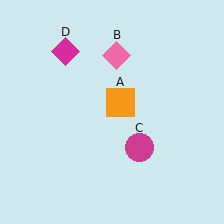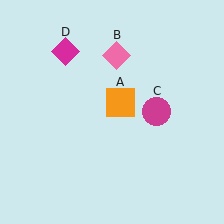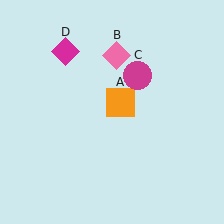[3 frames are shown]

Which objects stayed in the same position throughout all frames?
Orange square (object A) and pink diamond (object B) and magenta diamond (object D) remained stationary.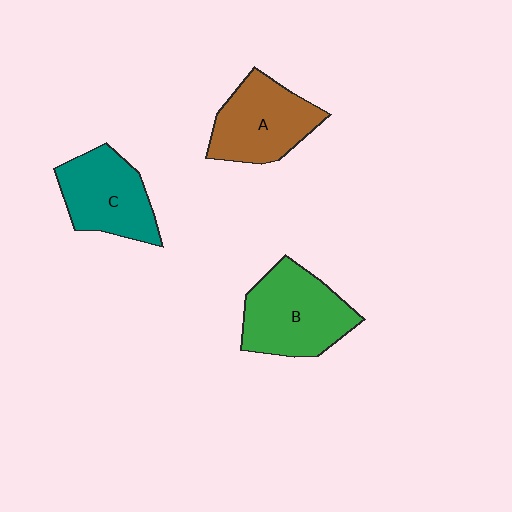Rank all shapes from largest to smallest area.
From largest to smallest: B (green), A (brown), C (teal).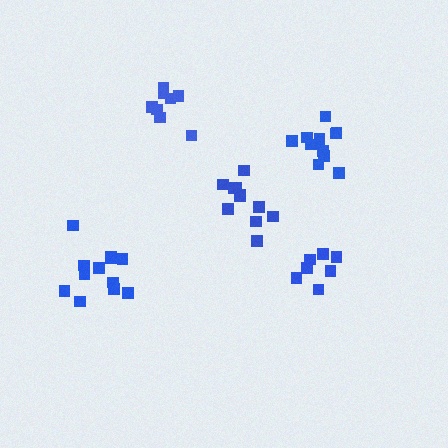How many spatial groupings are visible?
There are 5 spatial groupings.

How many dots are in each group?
Group 1: 7 dots, Group 2: 12 dots, Group 3: 12 dots, Group 4: 8 dots, Group 5: 11 dots (50 total).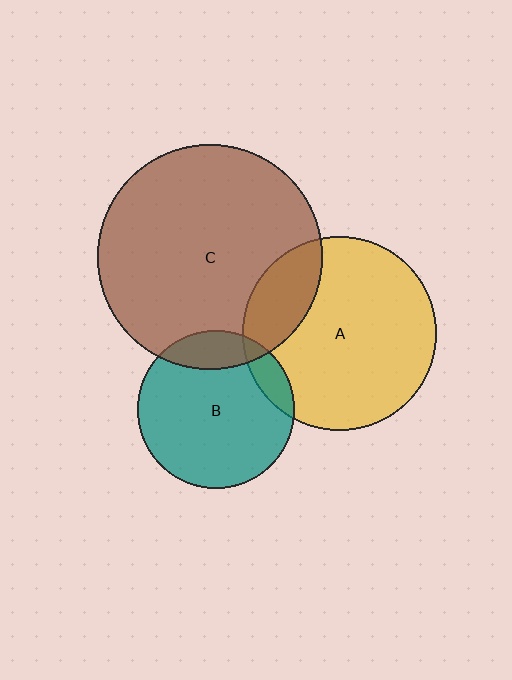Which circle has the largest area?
Circle C (brown).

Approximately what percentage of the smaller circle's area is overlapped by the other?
Approximately 20%.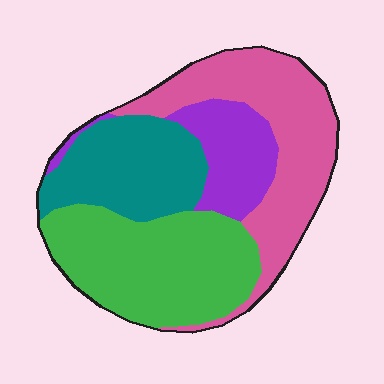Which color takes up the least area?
Purple, at roughly 15%.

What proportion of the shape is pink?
Pink takes up between a quarter and a half of the shape.